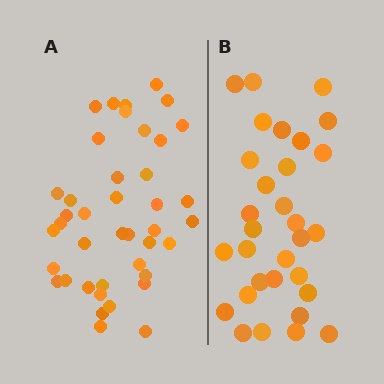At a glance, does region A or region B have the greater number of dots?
Region A (the left region) has more dots.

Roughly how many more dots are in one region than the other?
Region A has roughly 10 or so more dots than region B.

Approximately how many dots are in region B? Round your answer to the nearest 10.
About 30 dots. (The exact count is 31, which rounds to 30.)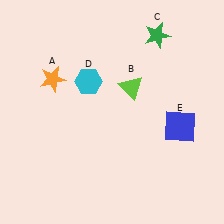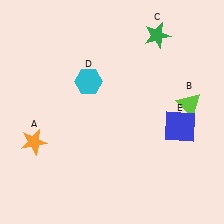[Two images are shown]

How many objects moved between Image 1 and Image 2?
2 objects moved between the two images.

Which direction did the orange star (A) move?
The orange star (A) moved down.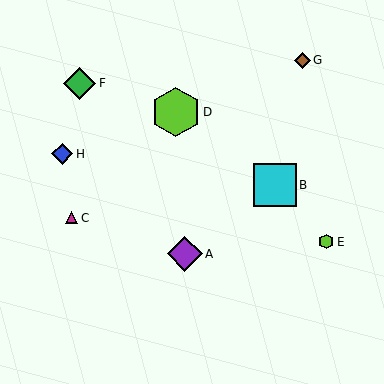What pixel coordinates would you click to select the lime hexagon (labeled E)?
Click at (326, 242) to select the lime hexagon E.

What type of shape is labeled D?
Shape D is a lime hexagon.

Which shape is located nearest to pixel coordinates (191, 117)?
The lime hexagon (labeled D) at (176, 112) is nearest to that location.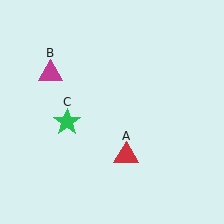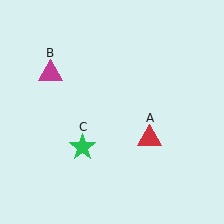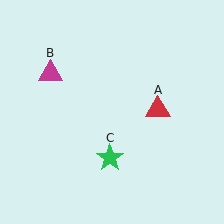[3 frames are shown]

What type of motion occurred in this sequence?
The red triangle (object A), green star (object C) rotated counterclockwise around the center of the scene.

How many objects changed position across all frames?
2 objects changed position: red triangle (object A), green star (object C).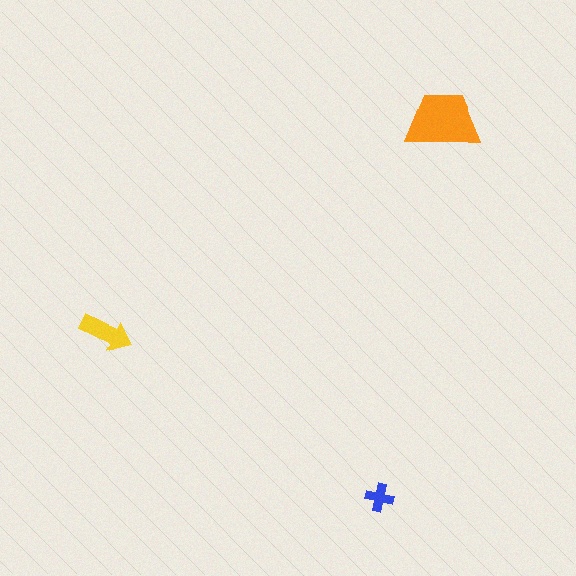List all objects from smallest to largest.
The blue cross, the yellow arrow, the orange trapezoid.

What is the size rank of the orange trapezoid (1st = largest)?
1st.